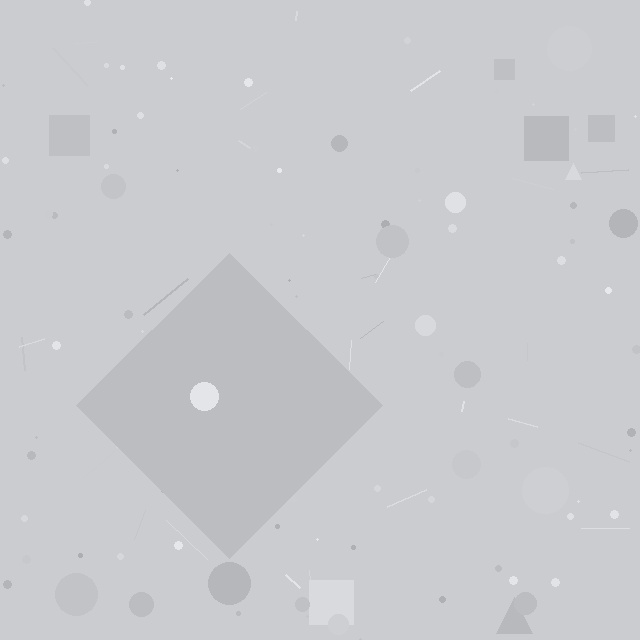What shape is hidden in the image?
A diamond is hidden in the image.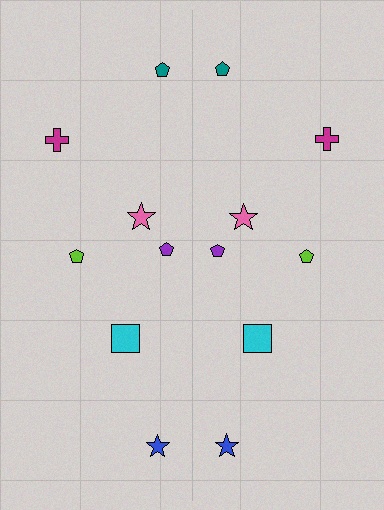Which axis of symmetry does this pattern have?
The pattern has a vertical axis of symmetry running through the center of the image.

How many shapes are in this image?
There are 14 shapes in this image.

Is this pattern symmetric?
Yes, this pattern has bilateral (reflection) symmetry.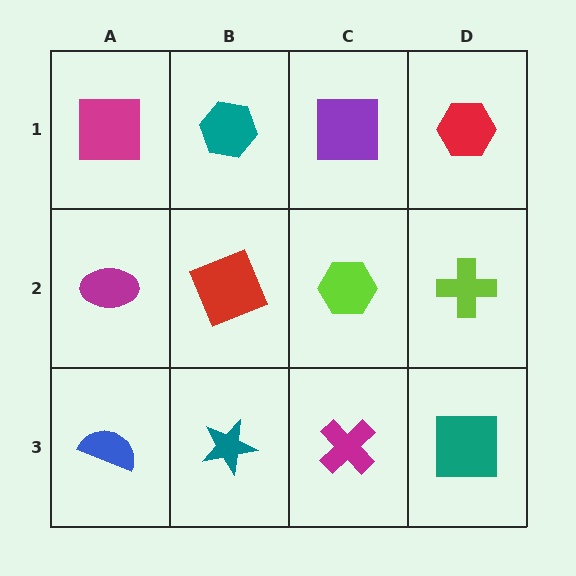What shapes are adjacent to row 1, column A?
A magenta ellipse (row 2, column A), a teal hexagon (row 1, column B).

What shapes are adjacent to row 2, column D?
A red hexagon (row 1, column D), a teal square (row 3, column D), a lime hexagon (row 2, column C).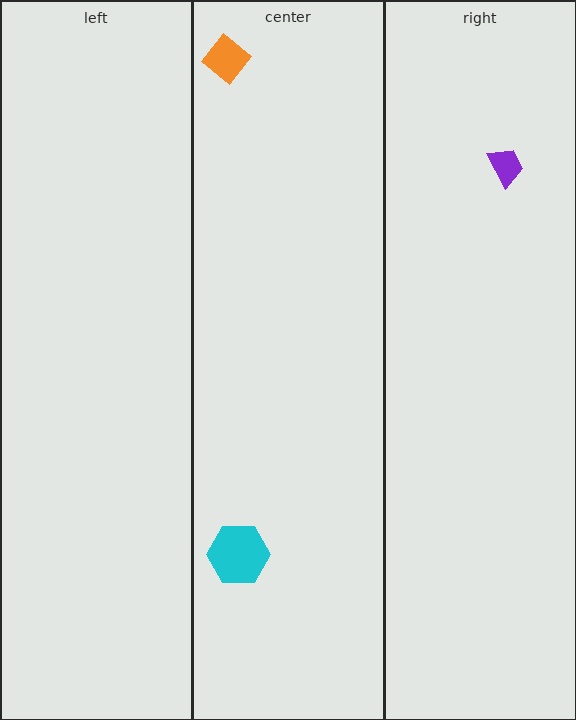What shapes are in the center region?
The cyan hexagon, the orange diamond.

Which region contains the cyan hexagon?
The center region.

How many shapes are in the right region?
1.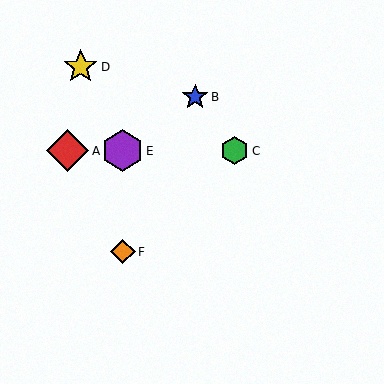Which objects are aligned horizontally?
Objects A, C, E are aligned horizontally.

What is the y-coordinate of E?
Object E is at y≈151.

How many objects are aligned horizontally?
3 objects (A, C, E) are aligned horizontally.